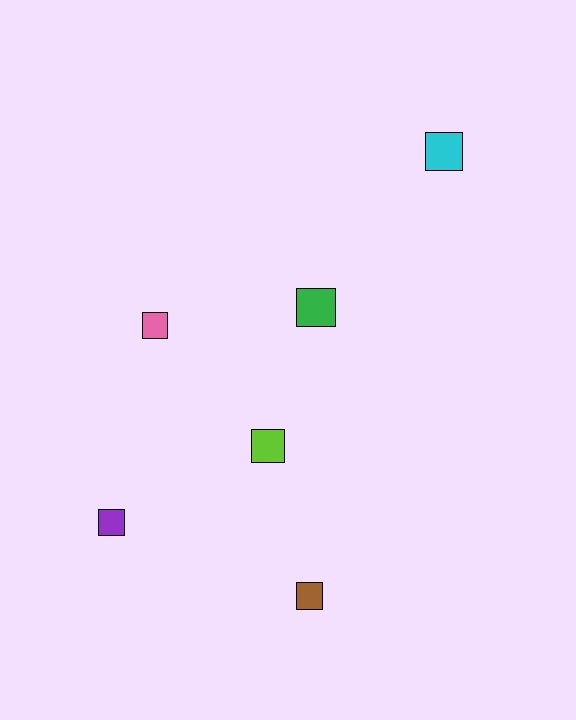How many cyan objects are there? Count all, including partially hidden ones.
There is 1 cyan object.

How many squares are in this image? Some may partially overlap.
There are 6 squares.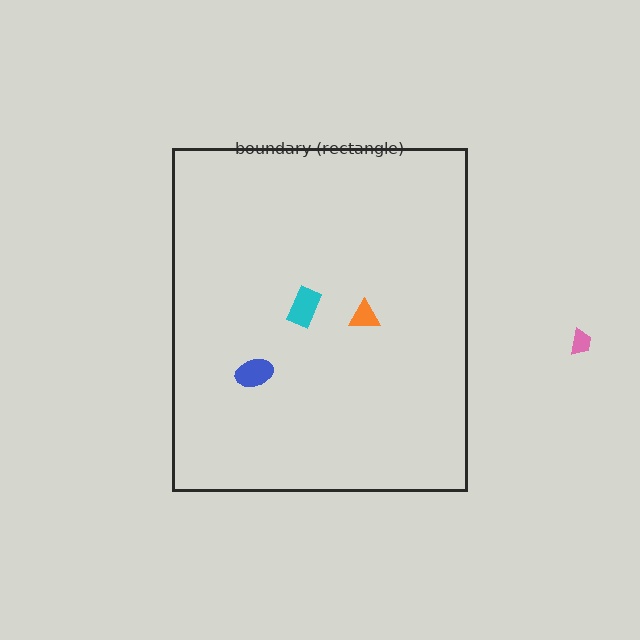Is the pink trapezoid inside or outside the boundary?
Outside.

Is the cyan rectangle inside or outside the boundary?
Inside.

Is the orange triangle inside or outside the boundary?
Inside.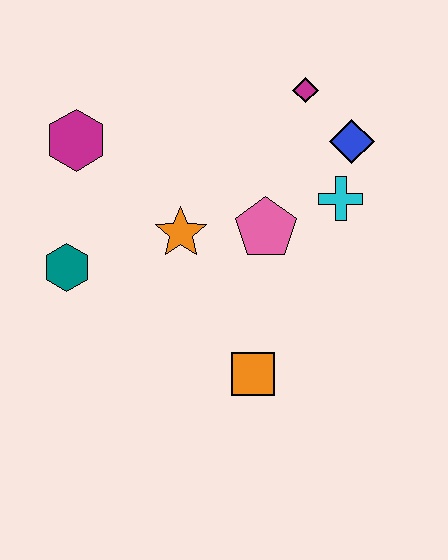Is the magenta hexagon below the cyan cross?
No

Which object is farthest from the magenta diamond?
The teal hexagon is farthest from the magenta diamond.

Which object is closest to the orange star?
The pink pentagon is closest to the orange star.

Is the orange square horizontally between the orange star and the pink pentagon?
Yes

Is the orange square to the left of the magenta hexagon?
No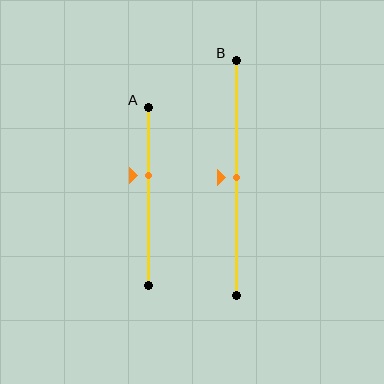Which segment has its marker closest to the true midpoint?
Segment B has its marker closest to the true midpoint.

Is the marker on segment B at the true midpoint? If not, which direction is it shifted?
Yes, the marker on segment B is at the true midpoint.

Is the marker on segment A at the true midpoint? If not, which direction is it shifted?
No, the marker on segment A is shifted upward by about 12% of the segment length.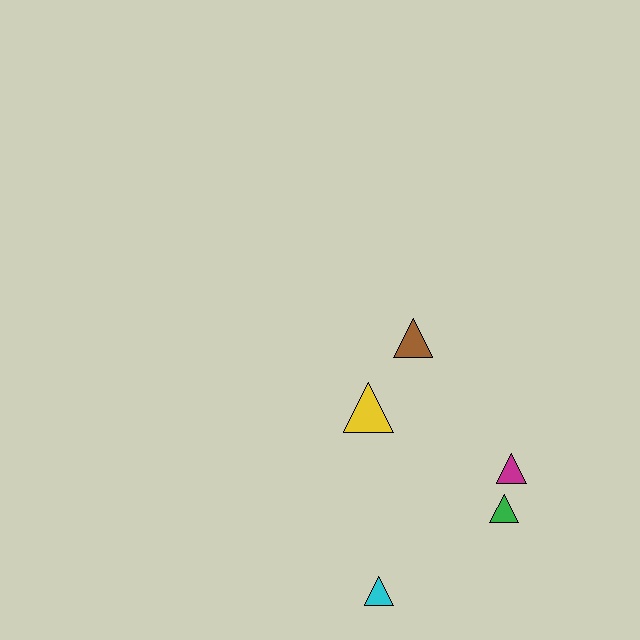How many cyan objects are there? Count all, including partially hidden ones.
There is 1 cyan object.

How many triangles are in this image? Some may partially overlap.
There are 5 triangles.